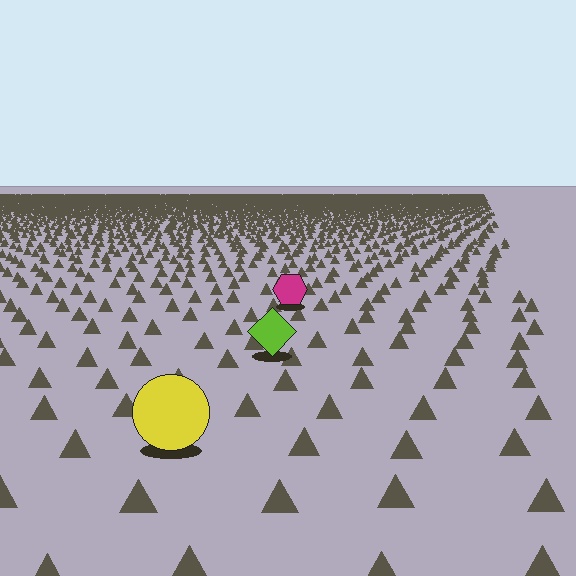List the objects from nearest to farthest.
From nearest to farthest: the yellow circle, the lime diamond, the magenta hexagon.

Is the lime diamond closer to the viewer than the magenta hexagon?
Yes. The lime diamond is closer — you can tell from the texture gradient: the ground texture is coarser near it.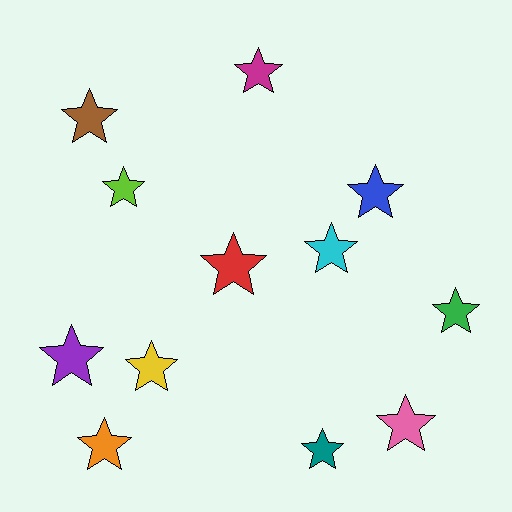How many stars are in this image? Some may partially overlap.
There are 12 stars.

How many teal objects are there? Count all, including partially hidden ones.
There is 1 teal object.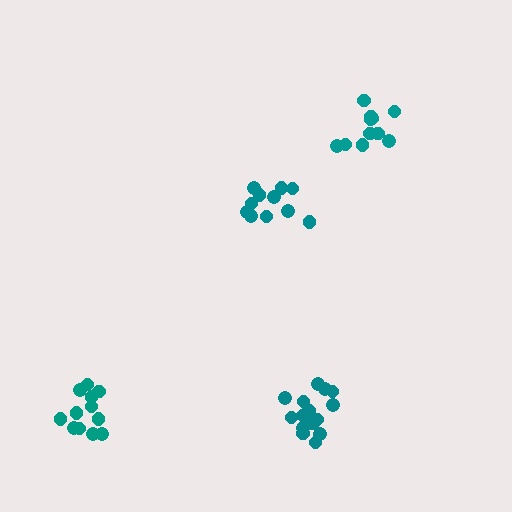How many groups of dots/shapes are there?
There are 4 groups.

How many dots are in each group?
Group 1: 11 dots, Group 2: 12 dots, Group 3: 11 dots, Group 4: 16 dots (50 total).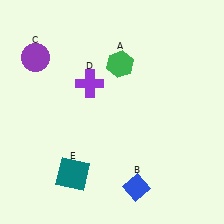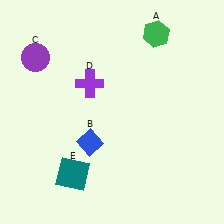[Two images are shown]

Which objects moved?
The objects that moved are: the green hexagon (A), the blue diamond (B).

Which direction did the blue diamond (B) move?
The blue diamond (B) moved left.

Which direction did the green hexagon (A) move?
The green hexagon (A) moved right.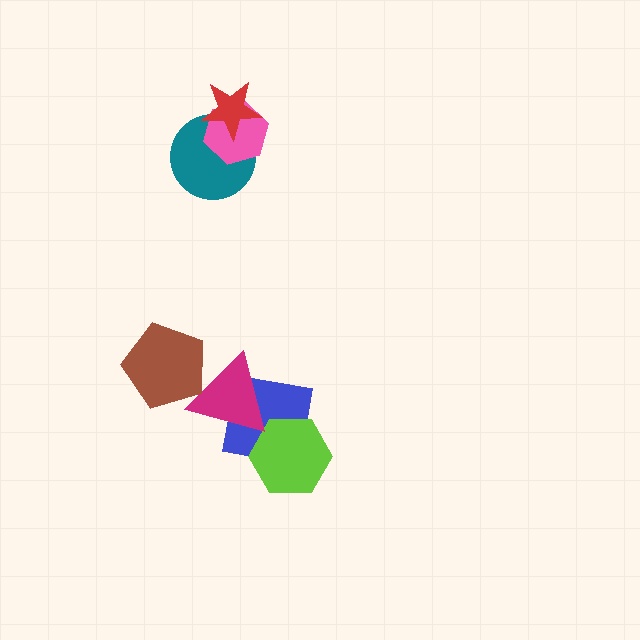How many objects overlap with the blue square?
2 objects overlap with the blue square.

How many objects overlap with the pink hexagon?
2 objects overlap with the pink hexagon.